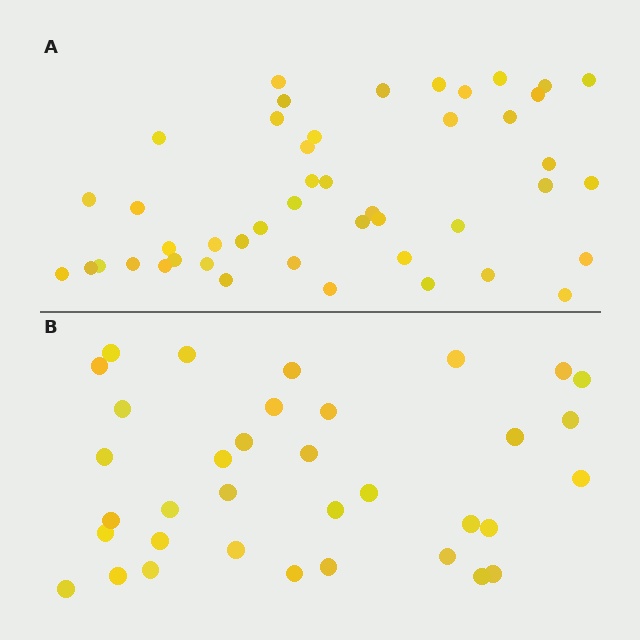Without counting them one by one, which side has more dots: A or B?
Region A (the top region) has more dots.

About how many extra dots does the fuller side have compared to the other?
Region A has roughly 12 or so more dots than region B.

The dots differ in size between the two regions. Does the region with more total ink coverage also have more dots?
No. Region B has more total ink coverage because its dots are larger, but region A actually contains more individual dots. Total area can be misleading — the number of items is what matters here.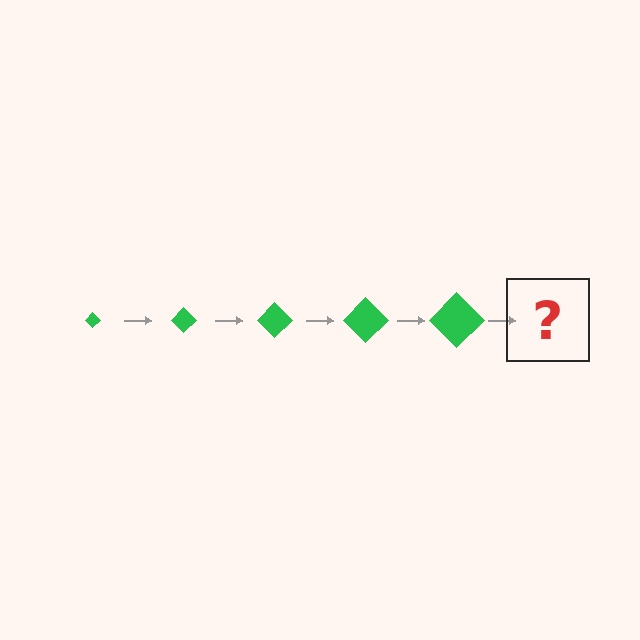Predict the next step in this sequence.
The next step is a green diamond, larger than the previous one.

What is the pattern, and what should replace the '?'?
The pattern is that the diamond gets progressively larger each step. The '?' should be a green diamond, larger than the previous one.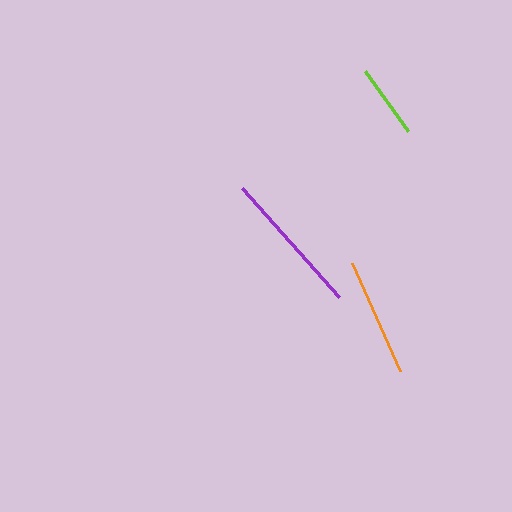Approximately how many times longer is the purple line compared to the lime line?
The purple line is approximately 2.0 times the length of the lime line.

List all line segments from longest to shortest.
From longest to shortest: purple, orange, lime.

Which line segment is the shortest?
The lime line is the shortest at approximately 73 pixels.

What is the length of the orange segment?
The orange segment is approximately 119 pixels long.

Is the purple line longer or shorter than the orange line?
The purple line is longer than the orange line.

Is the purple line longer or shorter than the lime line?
The purple line is longer than the lime line.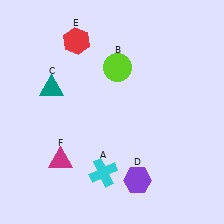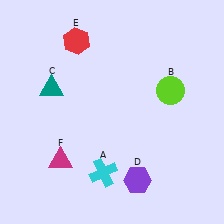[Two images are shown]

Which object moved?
The lime circle (B) moved right.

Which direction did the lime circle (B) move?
The lime circle (B) moved right.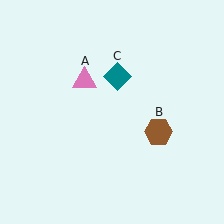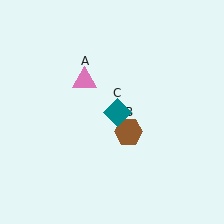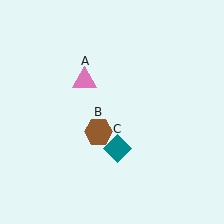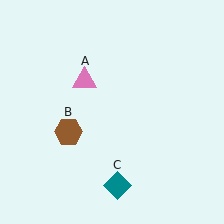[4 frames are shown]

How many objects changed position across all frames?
2 objects changed position: brown hexagon (object B), teal diamond (object C).